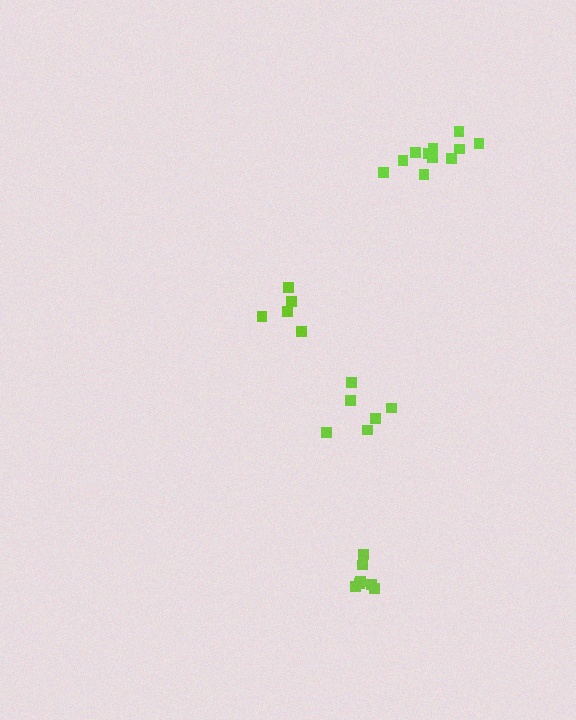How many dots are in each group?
Group 1: 11 dots, Group 2: 6 dots, Group 3: 7 dots, Group 4: 5 dots (29 total).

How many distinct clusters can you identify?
There are 4 distinct clusters.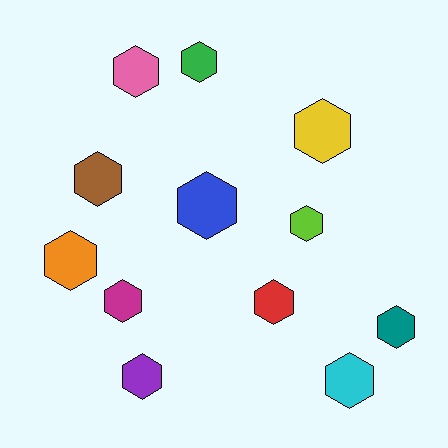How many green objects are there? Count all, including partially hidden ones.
There is 1 green object.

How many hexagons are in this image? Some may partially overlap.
There are 12 hexagons.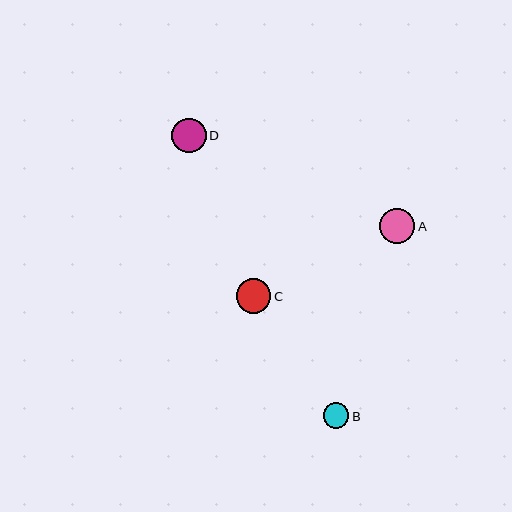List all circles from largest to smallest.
From largest to smallest: A, C, D, B.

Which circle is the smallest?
Circle B is the smallest with a size of approximately 26 pixels.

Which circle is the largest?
Circle A is the largest with a size of approximately 35 pixels.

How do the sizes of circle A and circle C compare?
Circle A and circle C are approximately the same size.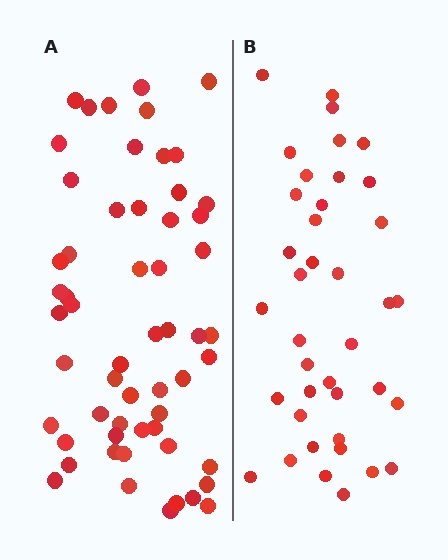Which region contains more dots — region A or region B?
Region A (the left region) has more dots.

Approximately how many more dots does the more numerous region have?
Region A has approximately 20 more dots than region B.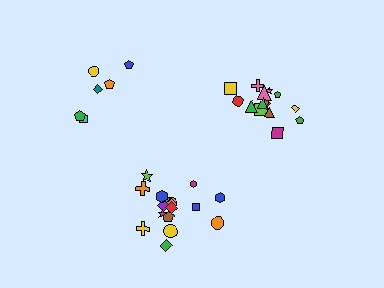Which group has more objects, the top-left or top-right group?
The top-right group.